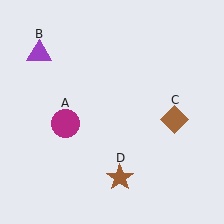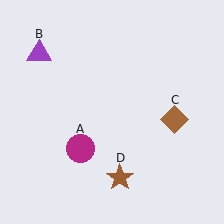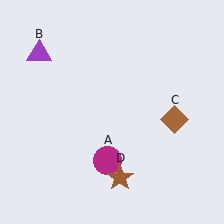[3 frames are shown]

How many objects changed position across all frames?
1 object changed position: magenta circle (object A).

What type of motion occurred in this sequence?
The magenta circle (object A) rotated counterclockwise around the center of the scene.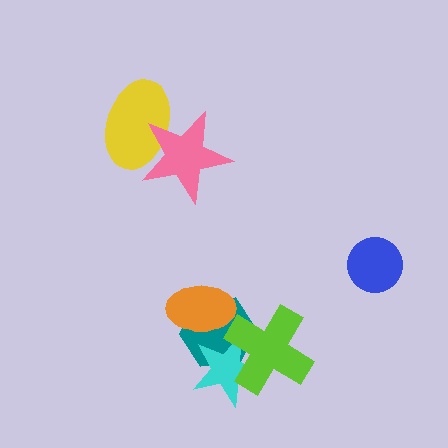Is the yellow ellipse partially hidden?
Yes, it is partially covered by another shape.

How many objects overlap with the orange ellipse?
1 object overlaps with the orange ellipse.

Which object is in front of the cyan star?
The lime cross is in front of the cyan star.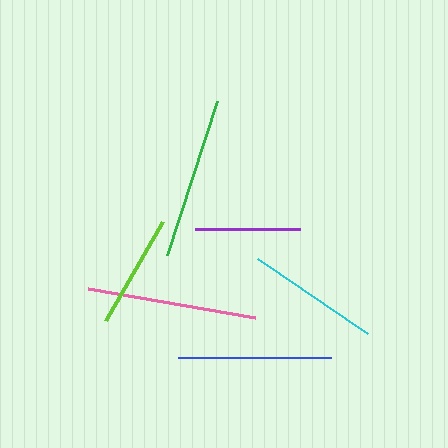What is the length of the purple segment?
The purple segment is approximately 105 pixels long.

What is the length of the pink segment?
The pink segment is approximately 169 pixels long.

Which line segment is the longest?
The pink line is the longest at approximately 169 pixels.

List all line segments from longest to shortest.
From longest to shortest: pink, green, blue, cyan, lime, purple.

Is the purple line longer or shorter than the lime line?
The lime line is longer than the purple line.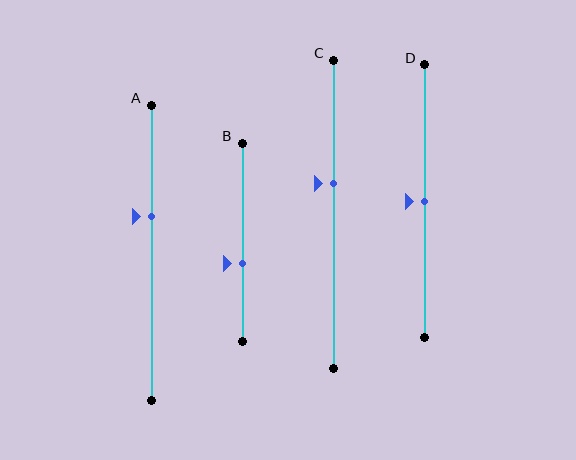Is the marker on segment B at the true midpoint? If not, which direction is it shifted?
No, the marker on segment B is shifted downward by about 10% of the segment length.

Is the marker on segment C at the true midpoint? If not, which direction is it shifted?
No, the marker on segment C is shifted upward by about 10% of the segment length.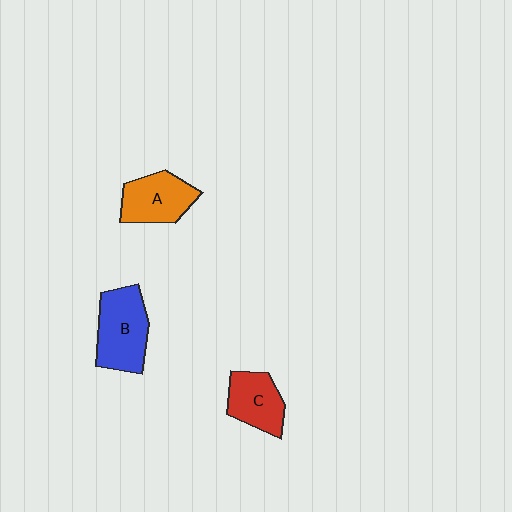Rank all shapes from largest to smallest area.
From largest to smallest: B (blue), A (orange), C (red).